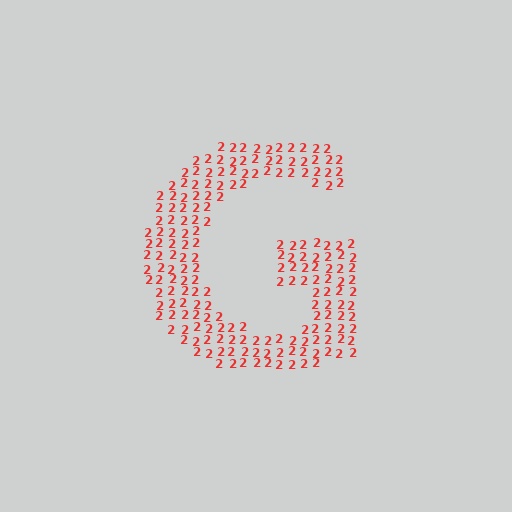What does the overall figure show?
The overall figure shows the letter G.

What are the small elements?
The small elements are digit 2's.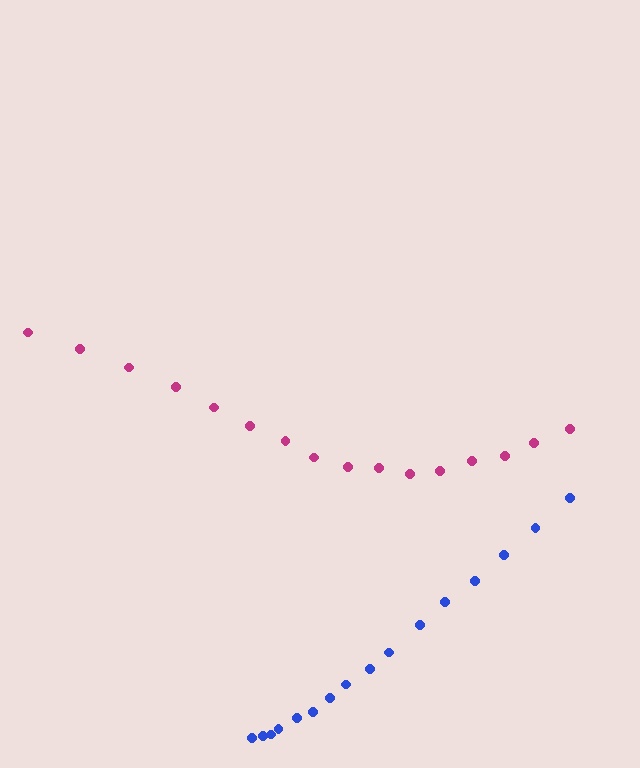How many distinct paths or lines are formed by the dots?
There are 2 distinct paths.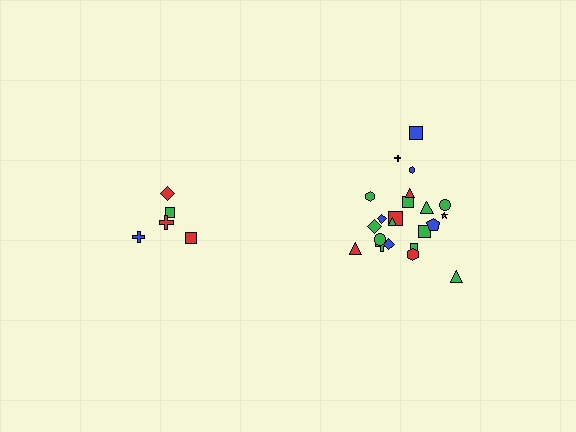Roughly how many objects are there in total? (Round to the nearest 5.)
Roughly 25 objects in total.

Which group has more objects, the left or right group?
The right group.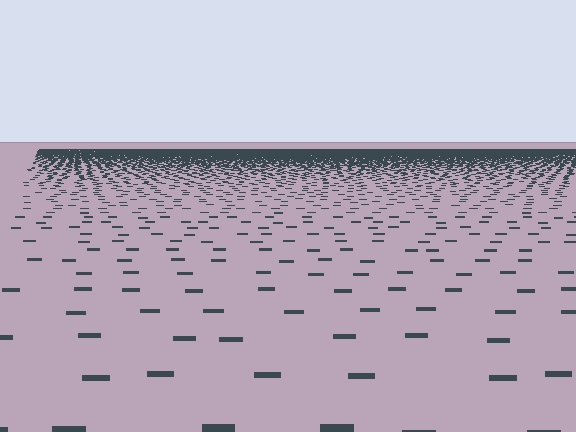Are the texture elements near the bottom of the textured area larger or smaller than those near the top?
Larger. Near the bottom, elements are closer to the viewer and appear at a bigger on-screen size.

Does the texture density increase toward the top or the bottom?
Density increases toward the top.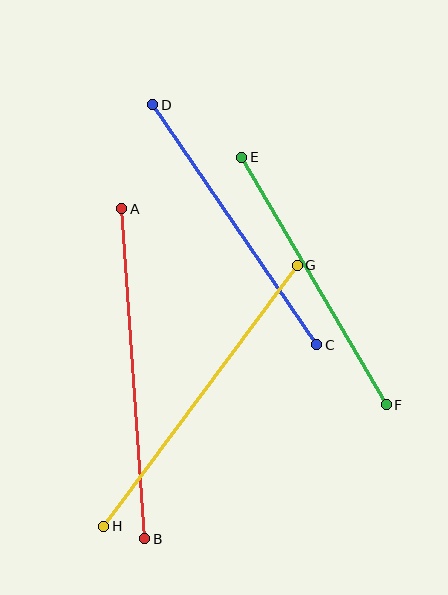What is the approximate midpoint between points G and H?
The midpoint is at approximately (201, 396) pixels.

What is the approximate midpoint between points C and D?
The midpoint is at approximately (235, 225) pixels.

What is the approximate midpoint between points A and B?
The midpoint is at approximately (133, 374) pixels.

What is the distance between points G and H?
The distance is approximately 325 pixels.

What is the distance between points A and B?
The distance is approximately 331 pixels.